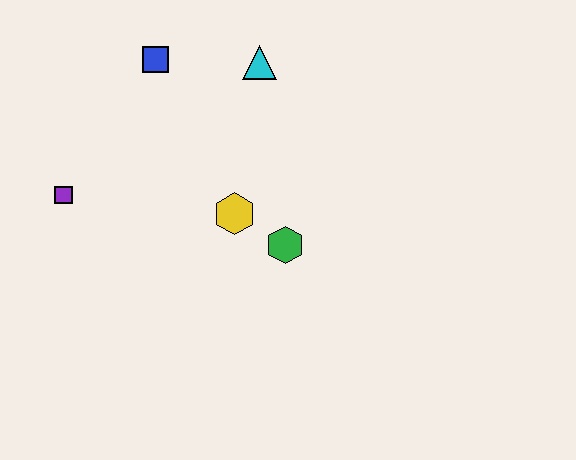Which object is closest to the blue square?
The cyan triangle is closest to the blue square.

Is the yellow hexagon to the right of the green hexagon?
No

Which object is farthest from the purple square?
The cyan triangle is farthest from the purple square.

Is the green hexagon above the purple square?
No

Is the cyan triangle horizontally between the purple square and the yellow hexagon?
No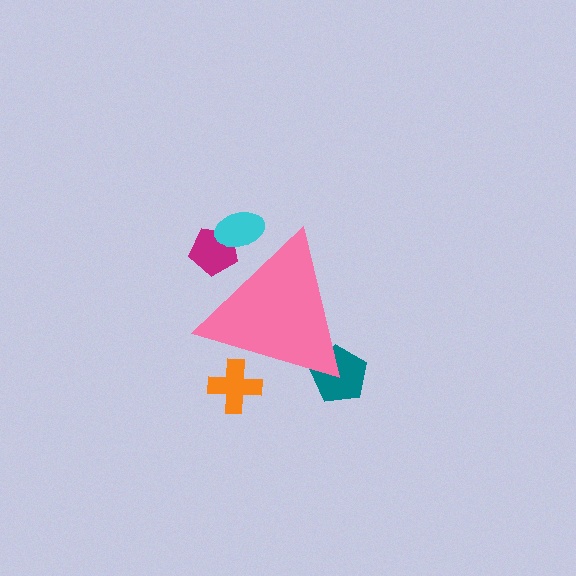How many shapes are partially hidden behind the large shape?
4 shapes are partially hidden.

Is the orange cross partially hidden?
Yes, the orange cross is partially hidden behind the pink triangle.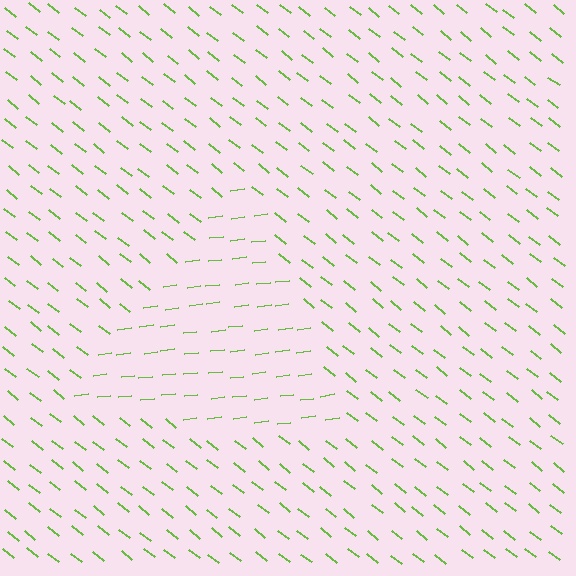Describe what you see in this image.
The image is filled with small lime line segments. A triangle region in the image has lines oriented differently from the surrounding lines, creating a visible texture boundary.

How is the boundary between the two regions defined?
The boundary is defined purely by a change in line orientation (approximately 45 degrees difference). All lines are the same color and thickness.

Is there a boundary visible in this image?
Yes, there is a texture boundary formed by a change in line orientation.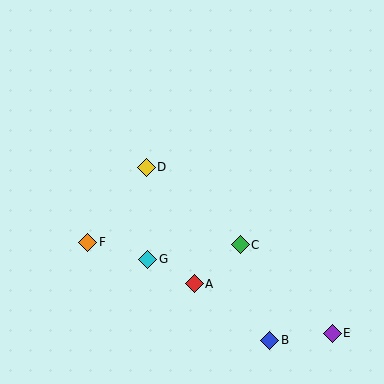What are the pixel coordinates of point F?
Point F is at (88, 242).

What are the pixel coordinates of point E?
Point E is at (332, 333).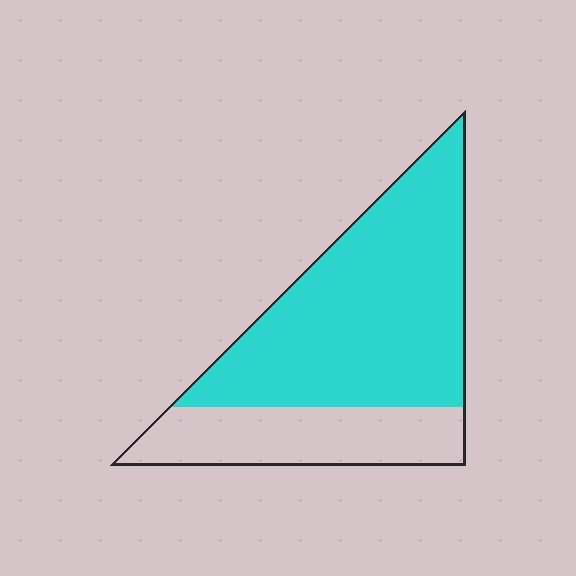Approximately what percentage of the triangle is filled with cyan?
Approximately 70%.